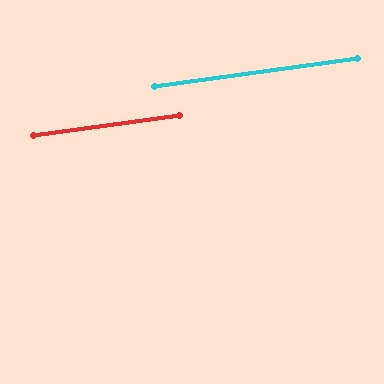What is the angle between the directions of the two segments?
Approximately 0 degrees.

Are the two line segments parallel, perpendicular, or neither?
Parallel — their directions differ by only 0.1°.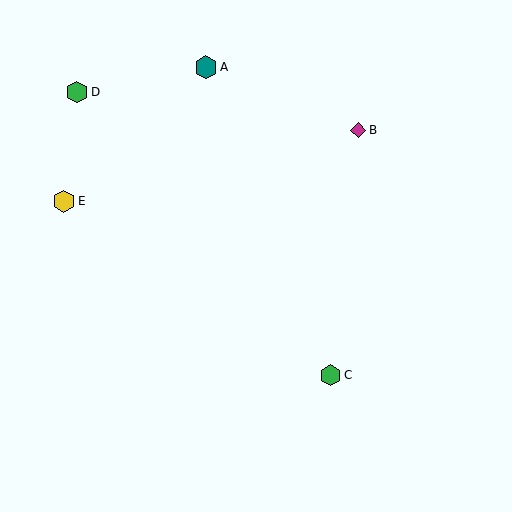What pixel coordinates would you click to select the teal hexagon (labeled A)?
Click at (206, 67) to select the teal hexagon A.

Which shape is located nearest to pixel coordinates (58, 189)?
The yellow hexagon (labeled E) at (64, 201) is nearest to that location.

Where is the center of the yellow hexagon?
The center of the yellow hexagon is at (64, 201).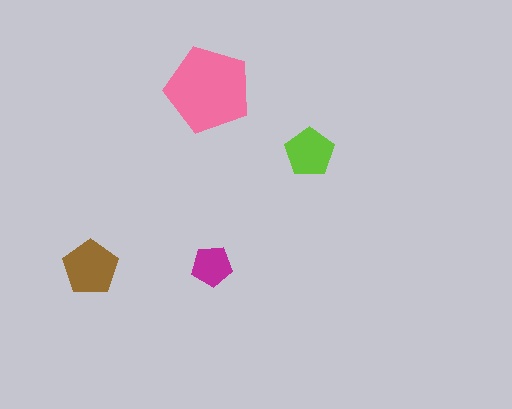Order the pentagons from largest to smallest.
the pink one, the brown one, the lime one, the magenta one.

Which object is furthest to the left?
The brown pentagon is leftmost.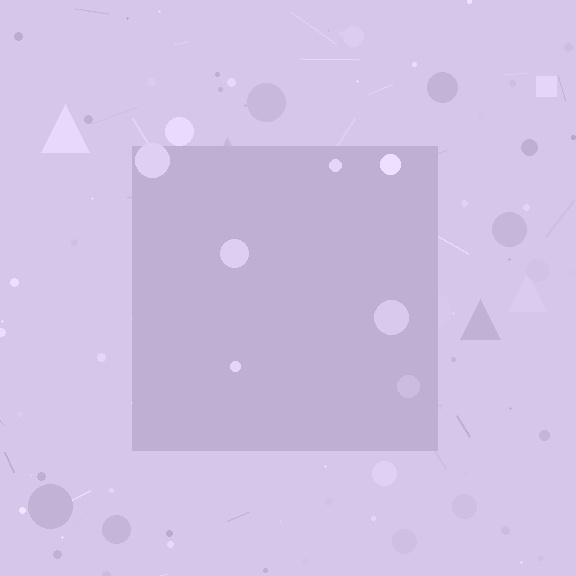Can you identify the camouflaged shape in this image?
The camouflaged shape is a square.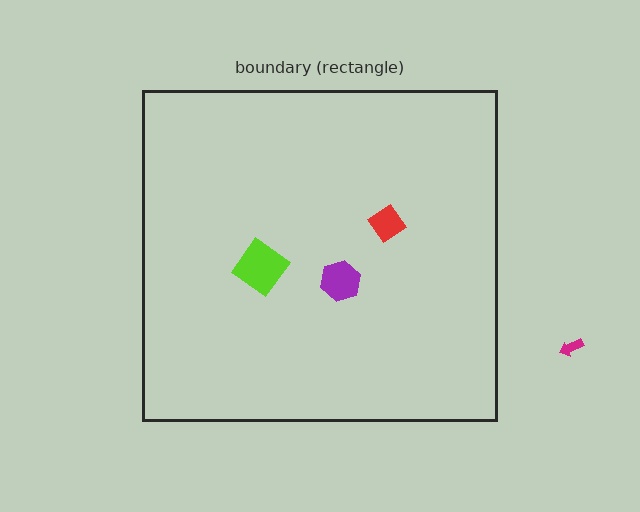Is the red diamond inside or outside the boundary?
Inside.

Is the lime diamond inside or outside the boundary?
Inside.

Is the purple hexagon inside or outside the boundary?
Inside.